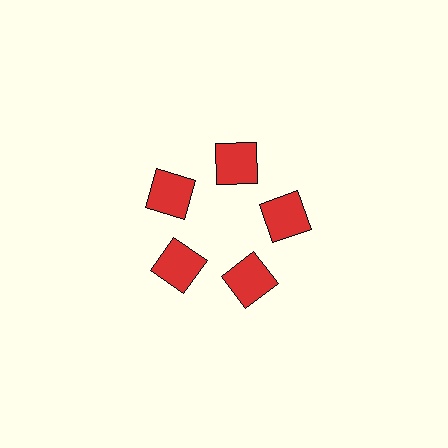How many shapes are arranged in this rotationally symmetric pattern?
There are 5 shapes, arranged in 5 groups of 1.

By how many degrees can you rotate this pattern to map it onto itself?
The pattern maps onto itself every 72 degrees of rotation.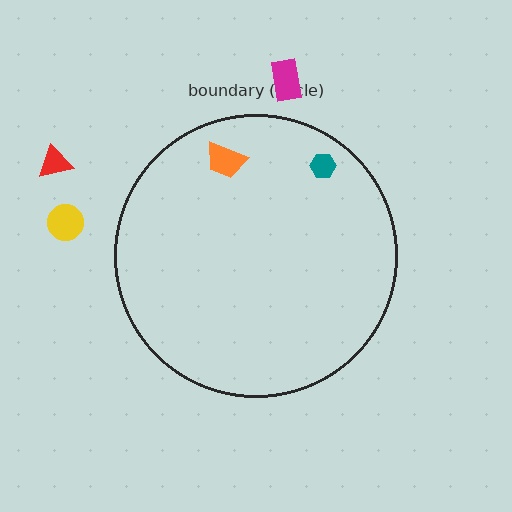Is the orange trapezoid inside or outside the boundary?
Inside.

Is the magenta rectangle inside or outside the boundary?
Outside.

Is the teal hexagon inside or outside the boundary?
Inside.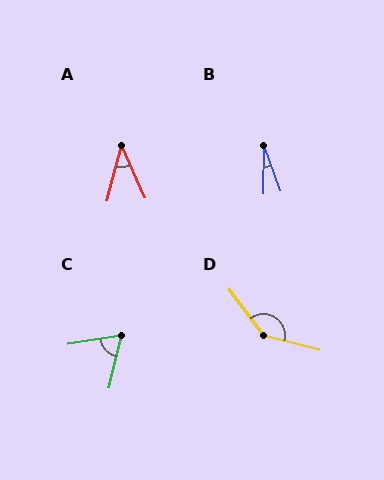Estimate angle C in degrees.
Approximately 68 degrees.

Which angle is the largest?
D, at approximately 141 degrees.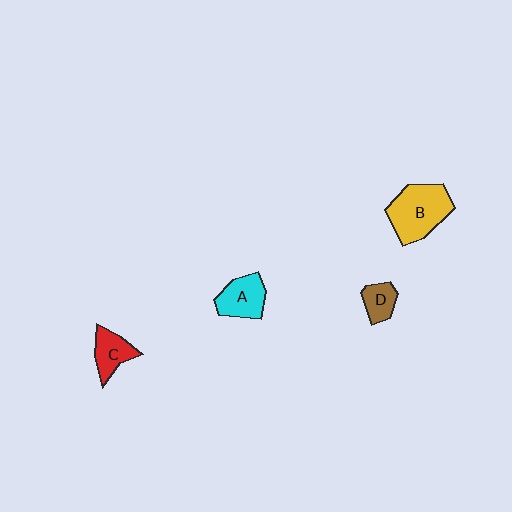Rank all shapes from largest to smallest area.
From largest to smallest: B (yellow), A (cyan), C (red), D (brown).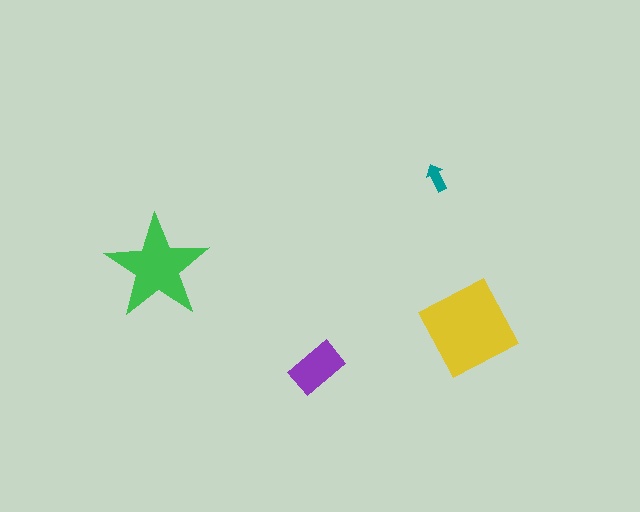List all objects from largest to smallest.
The yellow diamond, the green star, the purple rectangle, the teal arrow.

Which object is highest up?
The teal arrow is topmost.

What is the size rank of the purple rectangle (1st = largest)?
3rd.